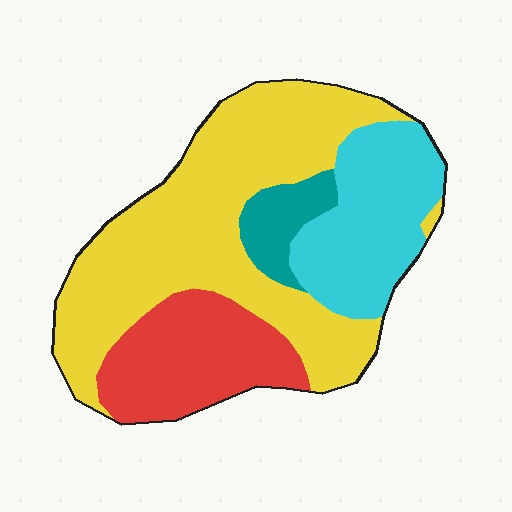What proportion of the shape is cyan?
Cyan covers roughly 20% of the shape.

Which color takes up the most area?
Yellow, at roughly 50%.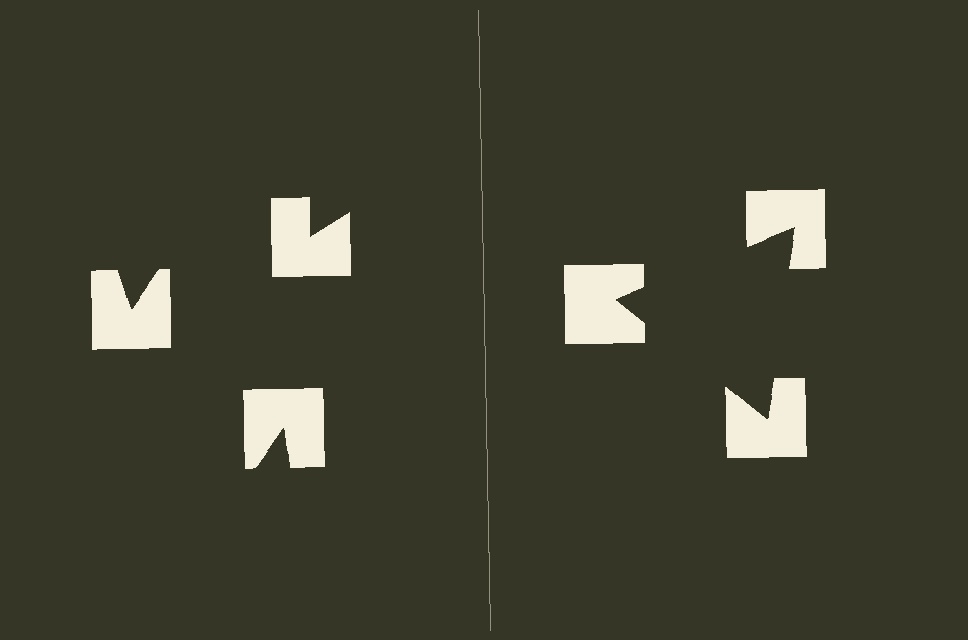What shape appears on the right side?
An illusory triangle.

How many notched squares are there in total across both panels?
6 — 3 on each side.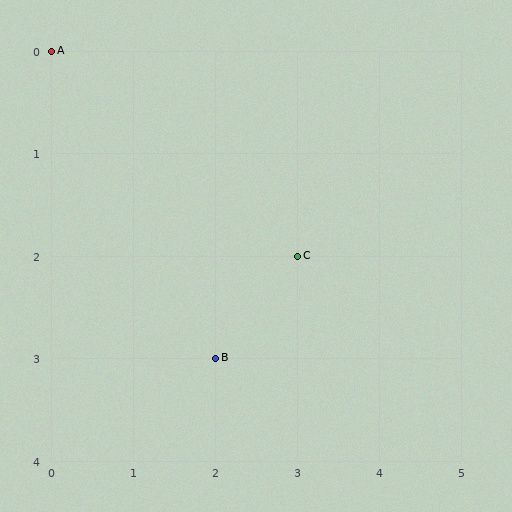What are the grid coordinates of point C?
Point C is at grid coordinates (3, 2).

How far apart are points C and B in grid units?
Points C and B are 1 column and 1 row apart (about 1.4 grid units diagonally).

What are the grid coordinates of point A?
Point A is at grid coordinates (0, 0).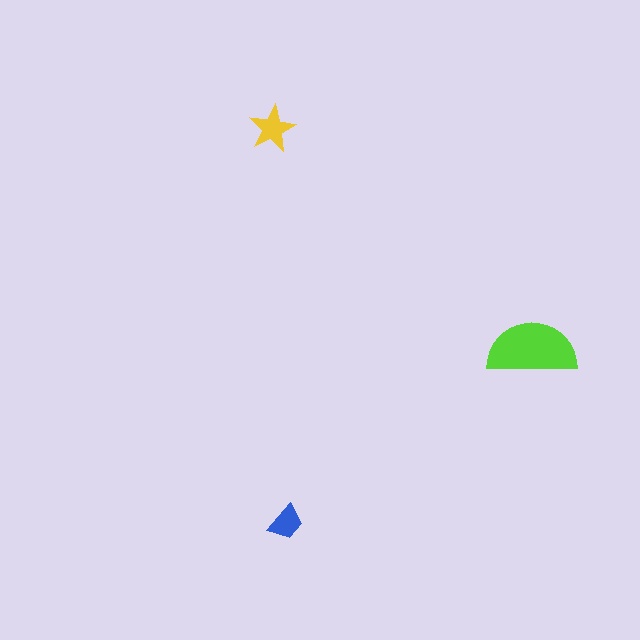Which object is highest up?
The yellow star is topmost.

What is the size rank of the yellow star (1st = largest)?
2nd.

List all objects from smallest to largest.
The blue trapezoid, the yellow star, the lime semicircle.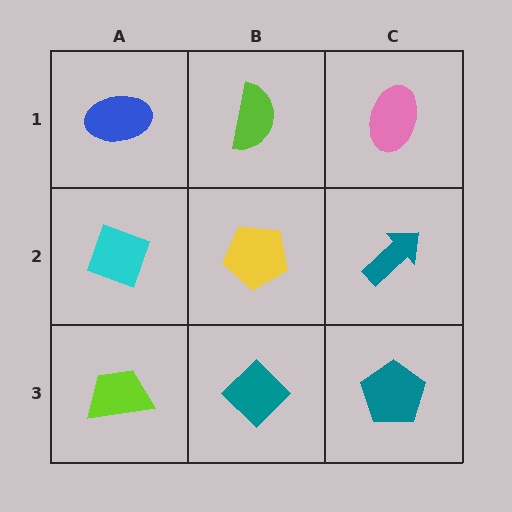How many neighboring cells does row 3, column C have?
2.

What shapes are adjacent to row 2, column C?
A pink ellipse (row 1, column C), a teal pentagon (row 3, column C), a yellow pentagon (row 2, column B).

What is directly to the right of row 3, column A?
A teal diamond.